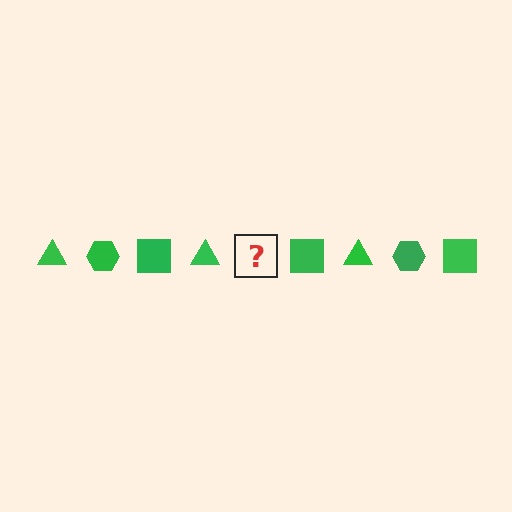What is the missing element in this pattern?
The missing element is a green hexagon.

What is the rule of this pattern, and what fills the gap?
The rule is that the pattern cycles through triangle, hexagon, square shapes in green. The gap should be filled with a green hexagon.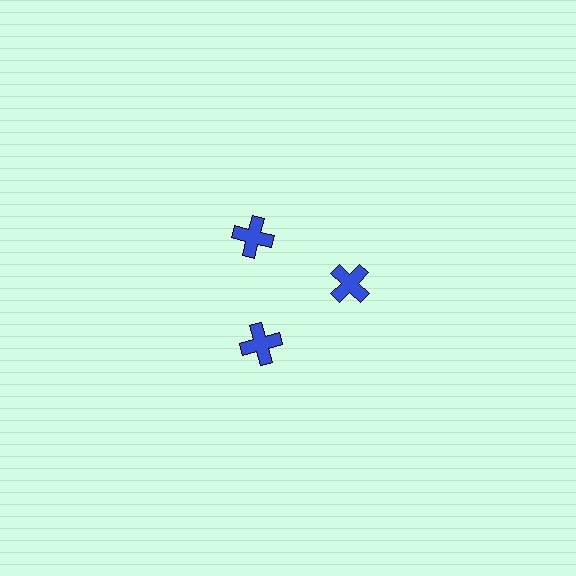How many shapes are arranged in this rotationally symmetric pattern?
There are 3 shapes, arranged in 3 groups of 1.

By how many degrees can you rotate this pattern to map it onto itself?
The pattern maps onto itself every 120 degrees of rotation.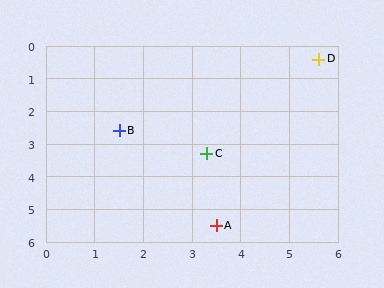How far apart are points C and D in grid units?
Points C and D are about 3.7 grid units apart.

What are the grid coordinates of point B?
Point B is at approximately (1.5, 2.6).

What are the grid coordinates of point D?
Point D is at approximately (5.6, 0.4).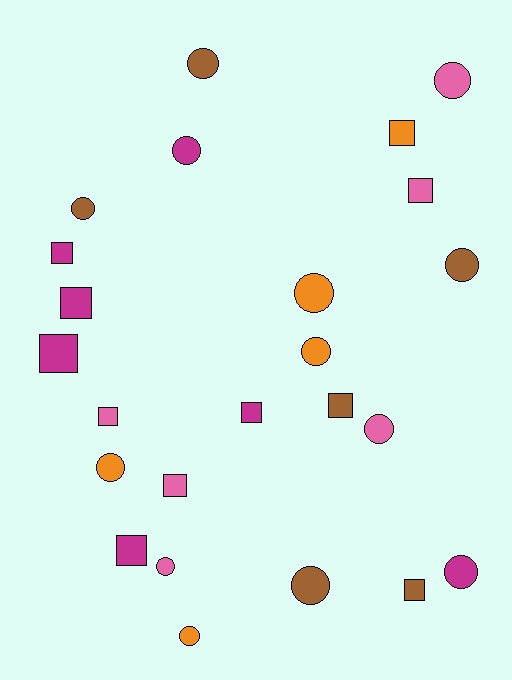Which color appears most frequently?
Magenta, with 7 objects.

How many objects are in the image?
There are 24 objects.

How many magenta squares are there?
There are 5 magenta squares.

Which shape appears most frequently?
Circle, with 13 objects.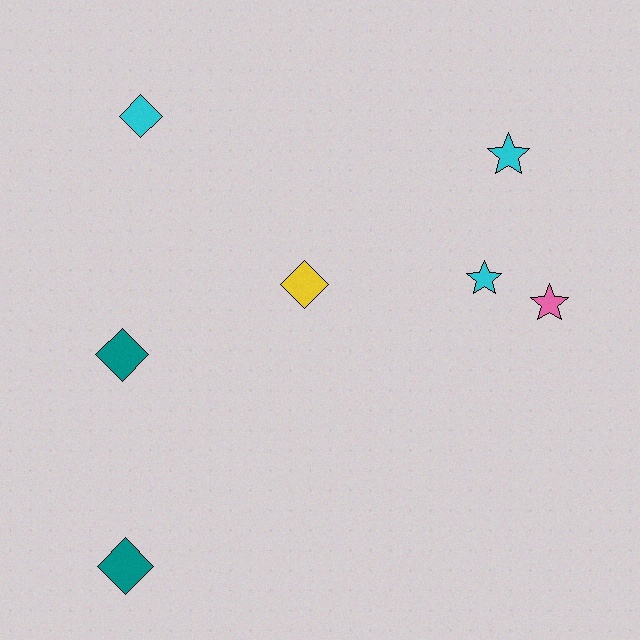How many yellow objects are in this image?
There is 1 yellow object.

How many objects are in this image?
There are 7 objects.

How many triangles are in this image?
There are no triangles.